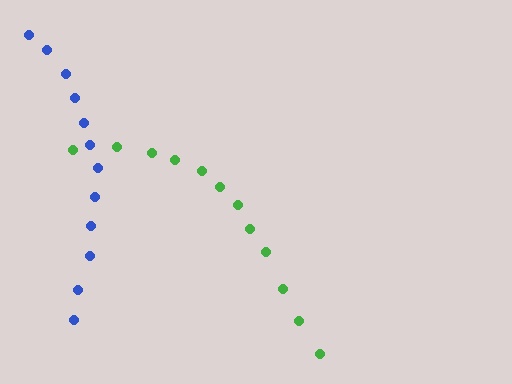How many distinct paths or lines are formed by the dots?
There are 2 distinct paths.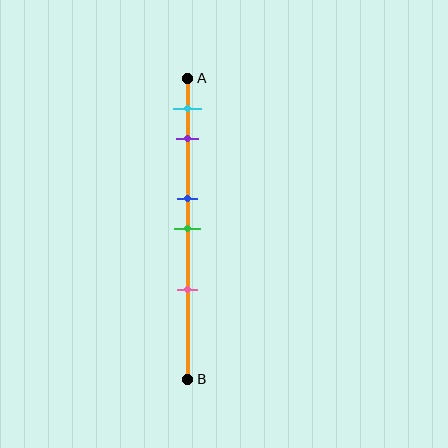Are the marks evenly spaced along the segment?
No, the marks are not evenly spaced.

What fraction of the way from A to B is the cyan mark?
The cyan mark is approximately 10% (0.1) of the way from A to B.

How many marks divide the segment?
There are 5 marks dividing the segment.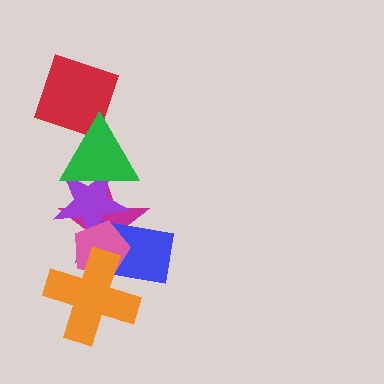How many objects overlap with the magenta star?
5 objects overlap with the magenta star.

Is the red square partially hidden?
Yes, it is partially covered by another shape.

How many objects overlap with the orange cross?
3 objects overlap with the orange cross.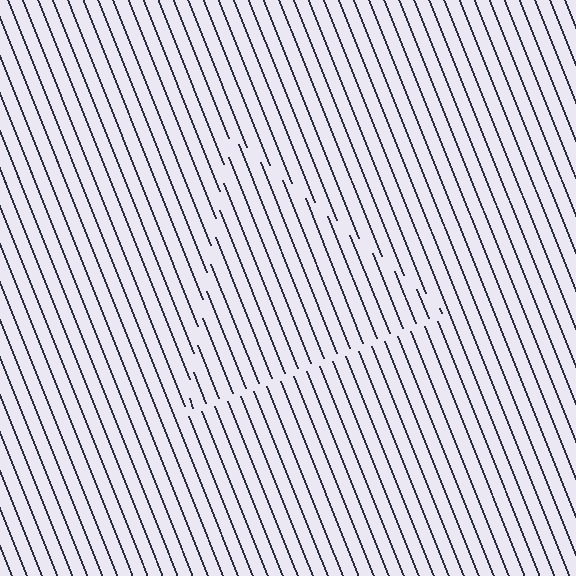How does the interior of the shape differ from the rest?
The interior of the shape contains the same grating, shifted by half a period — the contour is defined by the phase discontinuity where line-ends from the inner and outer gratings abut.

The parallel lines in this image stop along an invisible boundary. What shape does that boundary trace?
An illusory triangle. The interior of the shape contains the same grating, shifted by half a period — the contour is defined by the phase discontinuity where line-ends from the inner and outer gratings abut.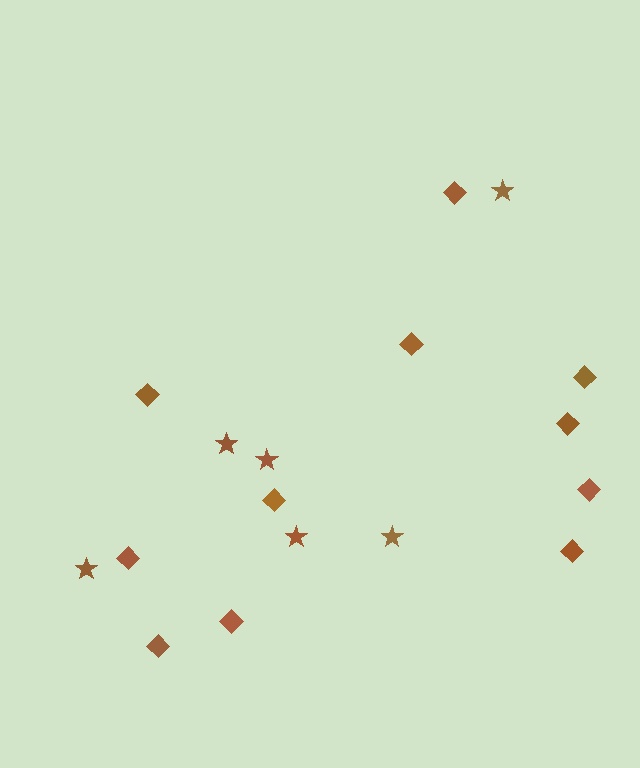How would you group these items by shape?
There are 2 groups: one group of stars (6) and one group of diamonds (11).